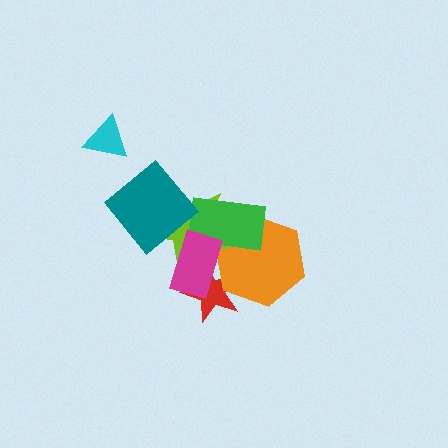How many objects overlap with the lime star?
5 objects overlap with the lime star.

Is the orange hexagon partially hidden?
Yes, it is partially covered by another shape.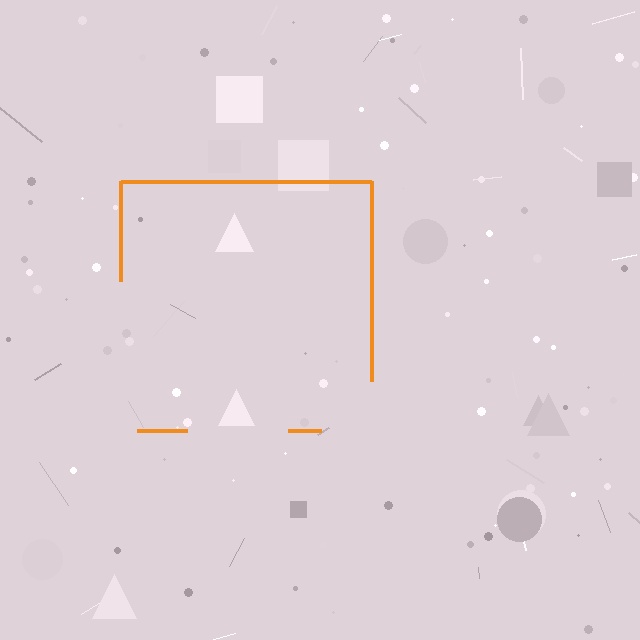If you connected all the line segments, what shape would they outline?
They would outline a square.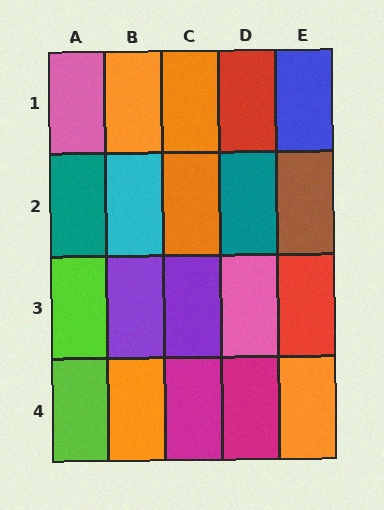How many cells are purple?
2 cells are purple.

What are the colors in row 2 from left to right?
Teal, cyan, orange, teal, brown.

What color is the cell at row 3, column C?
Purple.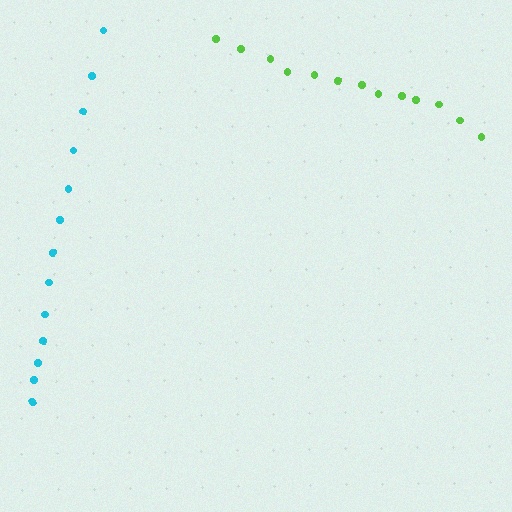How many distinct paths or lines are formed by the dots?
There are 2 distinct paths.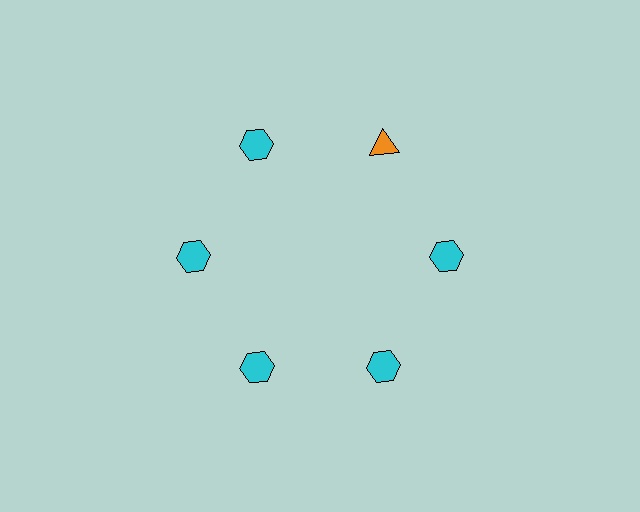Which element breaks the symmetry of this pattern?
The orange triangle at roughly the 1 o'clock position breaks the symmetry. All other shapes are cyan hexagons.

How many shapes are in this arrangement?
There are 6 shapes arranged in a ring pattern.